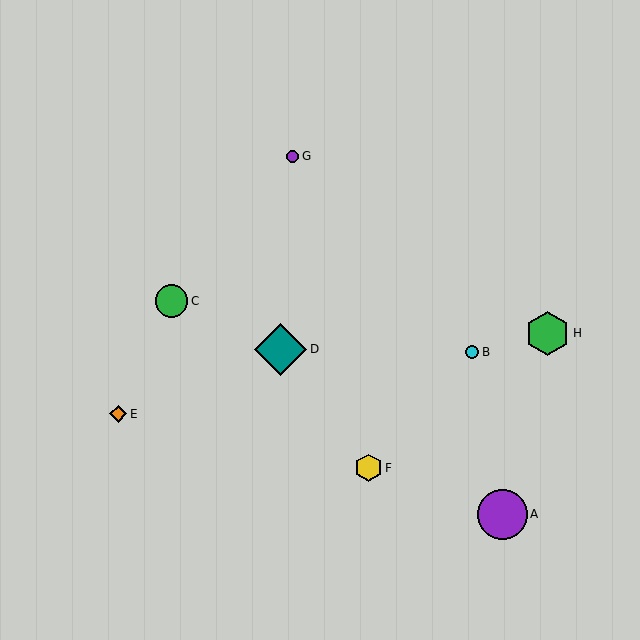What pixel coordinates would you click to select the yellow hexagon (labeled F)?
Click at (368, 468) to select the yellow hexagon F.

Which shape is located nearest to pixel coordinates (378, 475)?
The yellow hexagon (labeled F) at (368, 468) is nearest to that location.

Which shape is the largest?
The teal diamond (labeled D) is the largest.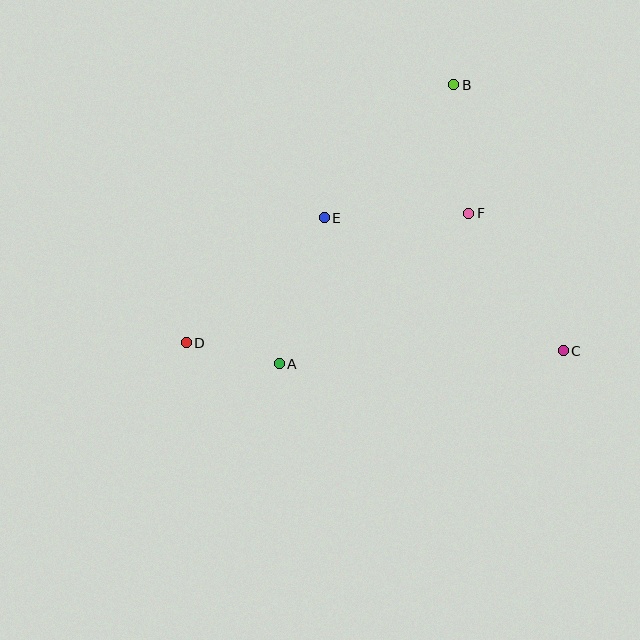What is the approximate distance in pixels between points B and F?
The distance between B and F is approximately 130 pixels.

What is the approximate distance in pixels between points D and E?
The distance between D and E is approximately 186 pixels.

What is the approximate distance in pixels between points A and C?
The distance between A and C is approximately 284 pixels.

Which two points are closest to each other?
Points A and D are closest to each other.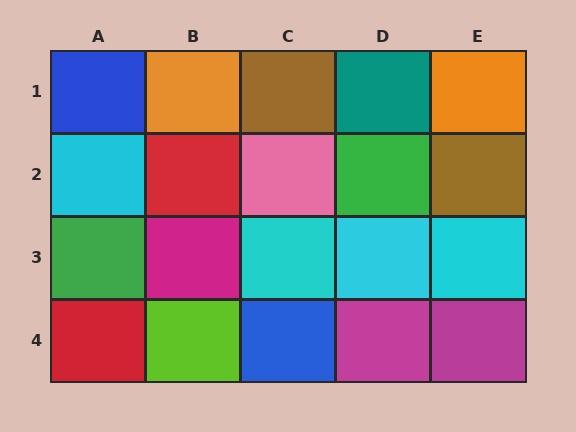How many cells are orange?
2 cells are orange.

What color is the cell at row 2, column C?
Pink.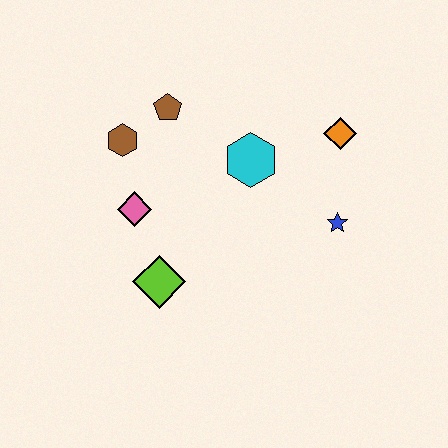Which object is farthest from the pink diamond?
The orange diamond is farthest from the pink diamond.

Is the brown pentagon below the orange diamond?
No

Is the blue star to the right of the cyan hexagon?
Yes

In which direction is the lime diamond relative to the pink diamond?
The lime diamond is below the pink diamond.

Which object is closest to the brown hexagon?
The brown pentagon is closest to the brown hexagon.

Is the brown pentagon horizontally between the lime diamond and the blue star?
Yes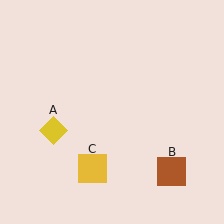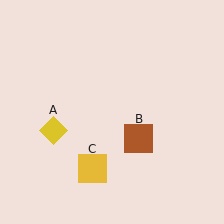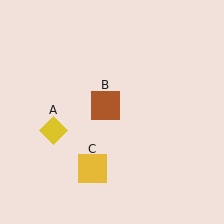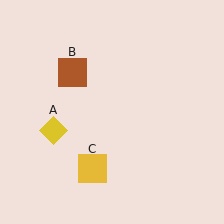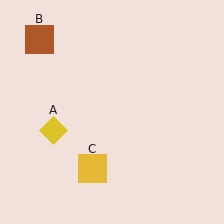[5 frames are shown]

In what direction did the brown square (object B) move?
The brown square (object B) moved up and to the left.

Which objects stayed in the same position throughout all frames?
Yellow diamond (object A) and yellow square (object C) remained stationary.